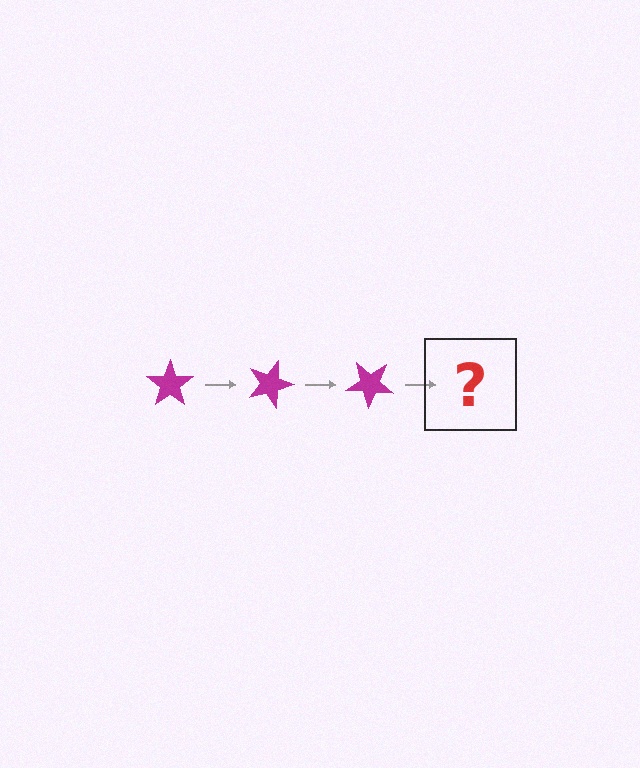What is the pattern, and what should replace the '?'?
The pattern is that the star rotates 20 degrees each step. The '?' should be a magenta star rotated 60 degrees.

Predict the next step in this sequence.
The next step is a magenta star rotated 60 degrees.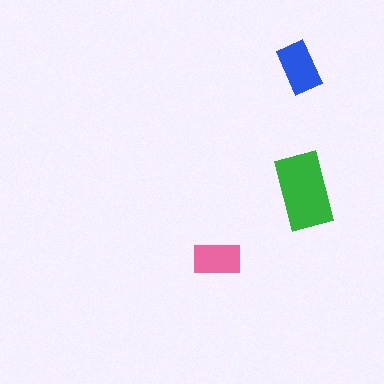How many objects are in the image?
There are 3 objects in the image.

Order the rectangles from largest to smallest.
the green one, the blue one, the pink one.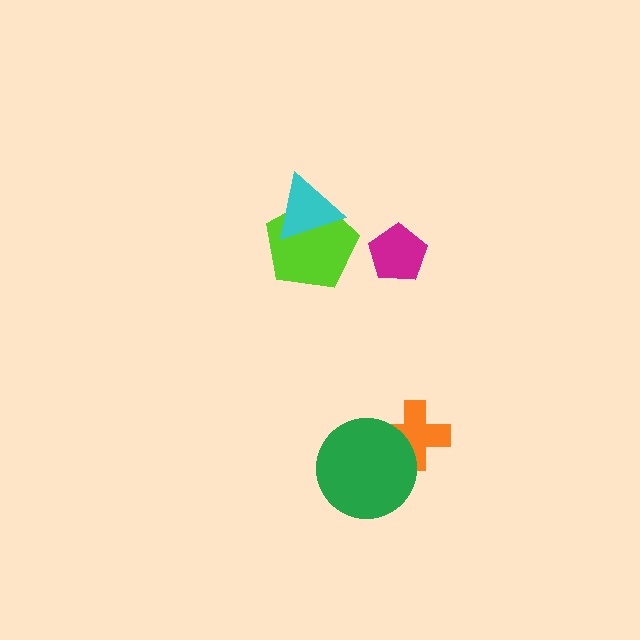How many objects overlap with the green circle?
1 object overlaps with the green circle.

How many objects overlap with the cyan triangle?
1 object overlaps with the cyan triangle.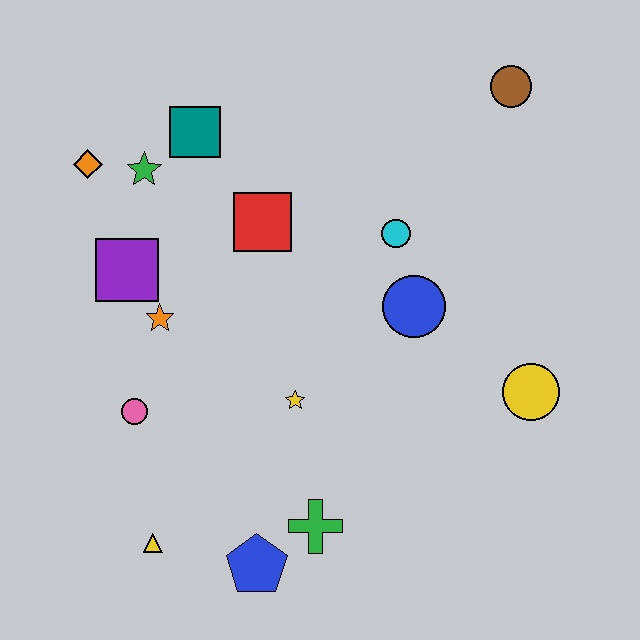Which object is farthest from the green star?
The yellow circle is farthest from the green star.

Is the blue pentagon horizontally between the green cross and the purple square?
Yes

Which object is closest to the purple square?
The orange star is closest to the purple square.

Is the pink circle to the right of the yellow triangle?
No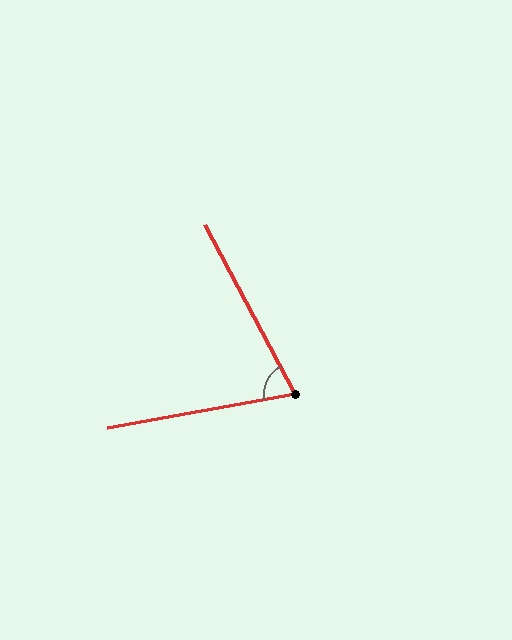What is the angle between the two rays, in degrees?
Approximately 72 degrees.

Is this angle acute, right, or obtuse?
It is acute.